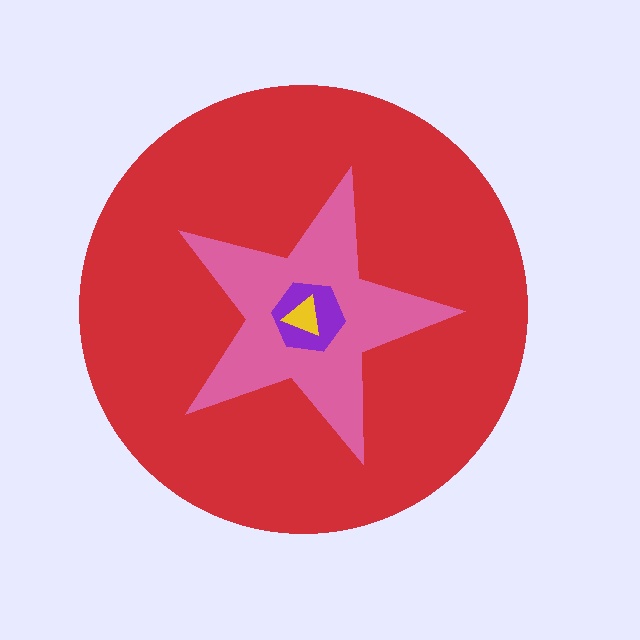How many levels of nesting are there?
4.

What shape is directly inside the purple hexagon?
The yellow triangle.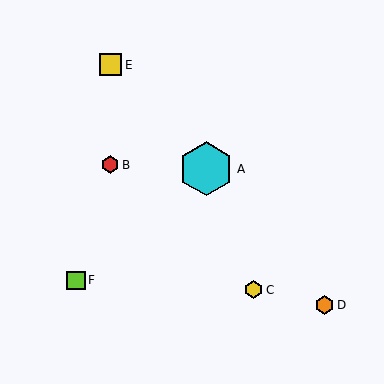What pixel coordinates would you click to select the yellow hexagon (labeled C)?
Click at (254, 290) to select the yellow hexagon C.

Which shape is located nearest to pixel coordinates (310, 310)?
The orange hexagon (labeled D) at (325, 305) is nearest to that location.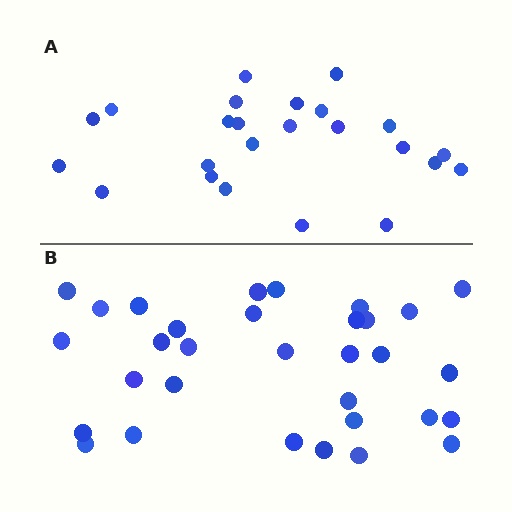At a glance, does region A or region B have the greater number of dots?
Region B (the bottom region) has more dots.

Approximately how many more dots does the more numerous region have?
Region B has roughly 8 or so more dots than region A.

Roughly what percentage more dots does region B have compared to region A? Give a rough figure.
About 35% more.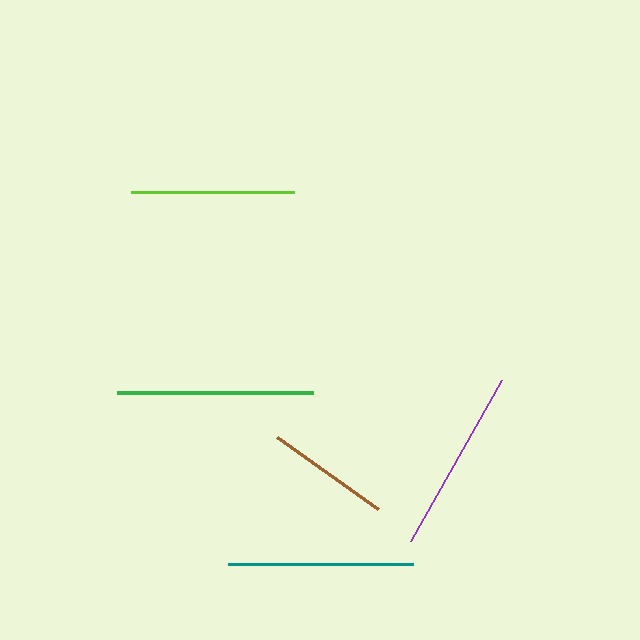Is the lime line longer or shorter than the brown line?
The lime line is longer than the brown line.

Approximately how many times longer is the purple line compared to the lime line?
The purple line is approximately 1.1 times the length of the lime line.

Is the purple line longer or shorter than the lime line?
The purple line is longer than the lime line.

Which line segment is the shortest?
The brown line is the shortest at approximately 124 pixels.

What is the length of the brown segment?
The brown segment is approximately 124 pixels long.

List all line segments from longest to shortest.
From longest to shortest: green, purple, teal, lime, brown.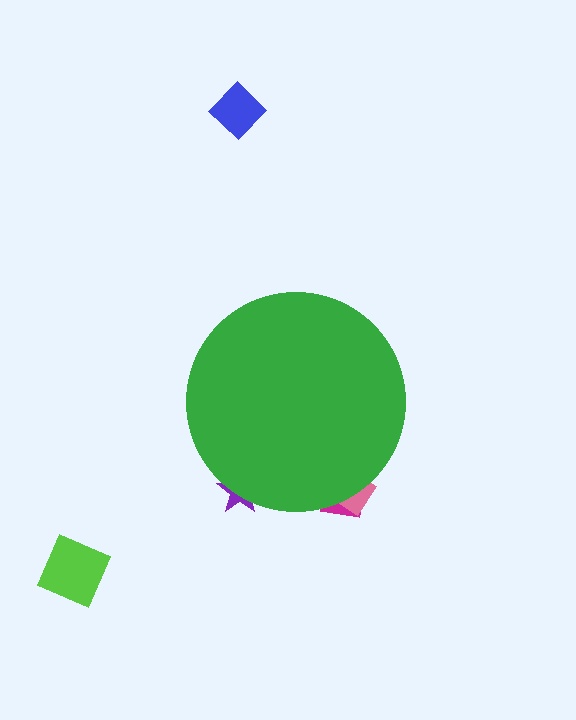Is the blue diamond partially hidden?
No, the blue diamond is fully visible.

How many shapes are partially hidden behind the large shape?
3 shapes are partially hidden.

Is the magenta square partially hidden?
Yes, the magenta square is partially hidden behind the green circle.